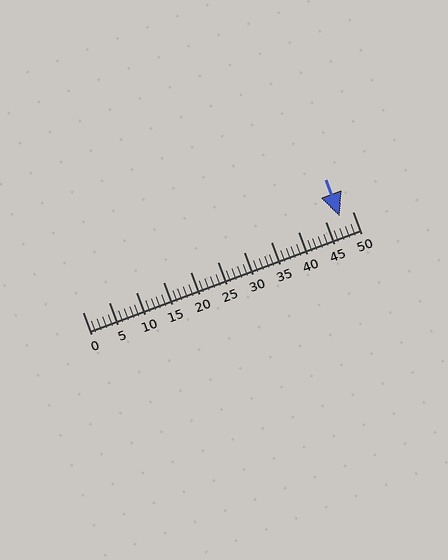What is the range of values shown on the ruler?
The ruler shows values from 0 to 50.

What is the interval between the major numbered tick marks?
The major tick marks are spaced 5 units apart.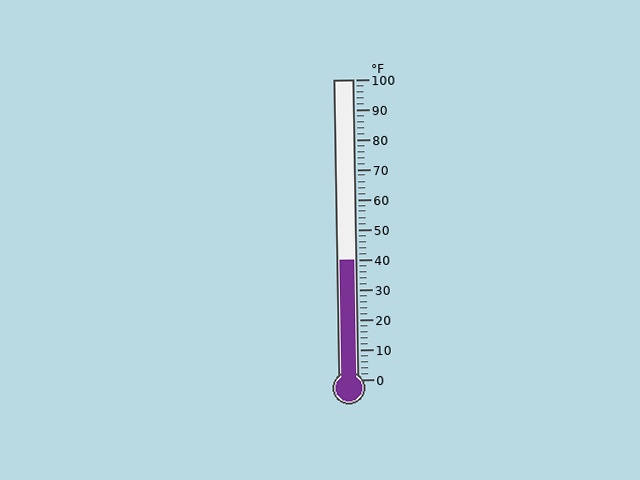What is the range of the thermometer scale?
The thermometer scale ranges from 0°F to 100°F.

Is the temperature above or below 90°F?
The temperature is below 90°F.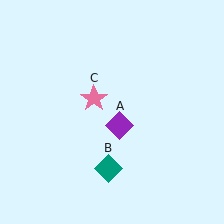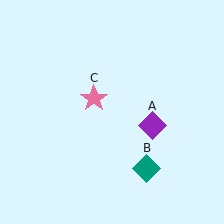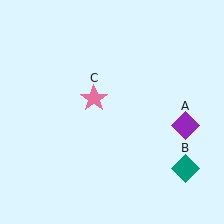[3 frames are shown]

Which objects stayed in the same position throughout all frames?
Pink star (object C) remained stationary.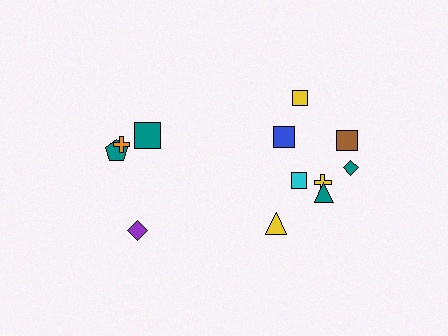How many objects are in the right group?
There are 8 objects.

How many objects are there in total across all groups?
There are 12 objects.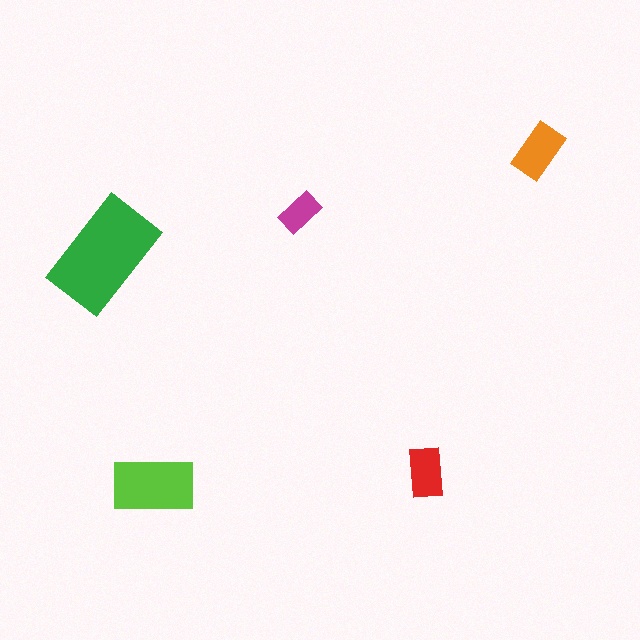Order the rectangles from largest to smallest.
the green one, the lime one, the orange one, the red one, the magenta one.